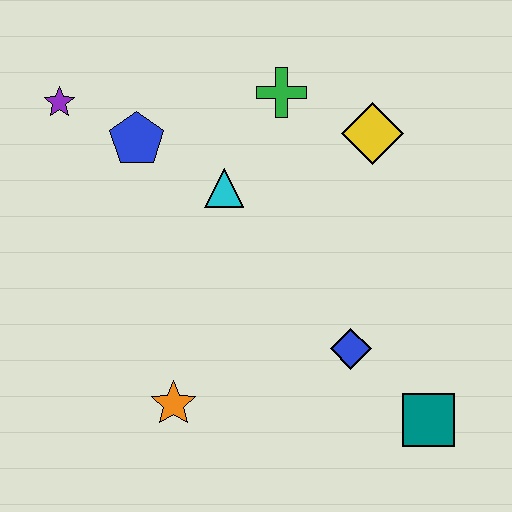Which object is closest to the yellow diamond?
The green cross is closest to the yellow diamond.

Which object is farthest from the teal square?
The purple star is farthest from the teal square.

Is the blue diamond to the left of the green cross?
No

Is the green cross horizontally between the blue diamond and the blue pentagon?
Yes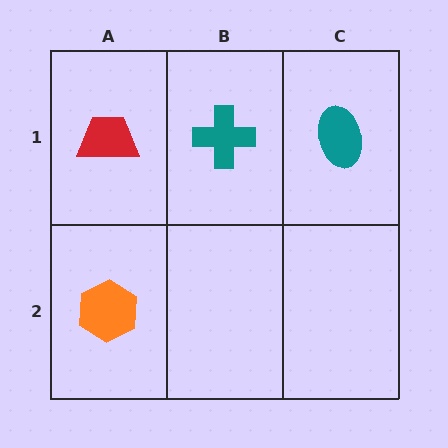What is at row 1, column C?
A teal ellipse.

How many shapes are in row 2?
1 shape.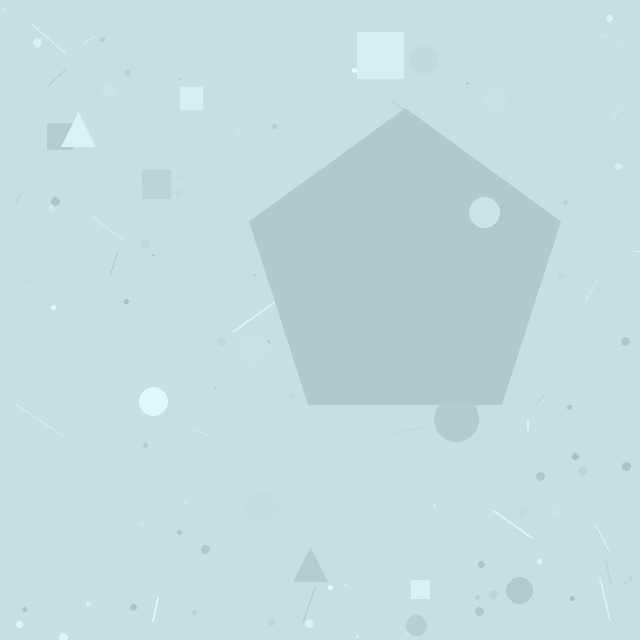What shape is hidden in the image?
A pentagon is hidden in the image.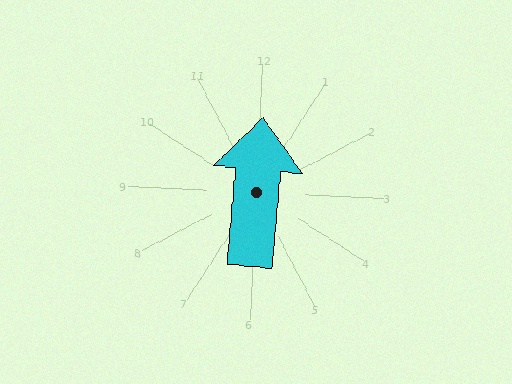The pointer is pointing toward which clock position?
Roughly 12 o'clock.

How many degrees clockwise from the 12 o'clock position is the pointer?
Approximately 2 degrees.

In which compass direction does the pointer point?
North.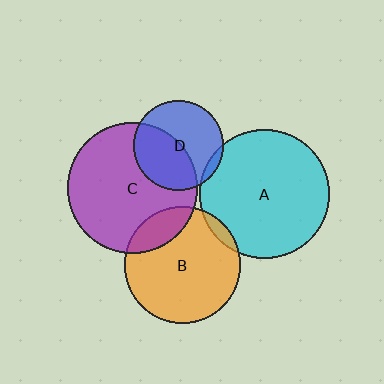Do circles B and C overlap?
Yes.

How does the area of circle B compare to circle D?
Approximately 1.7 times.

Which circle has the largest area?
Circle C (purple).